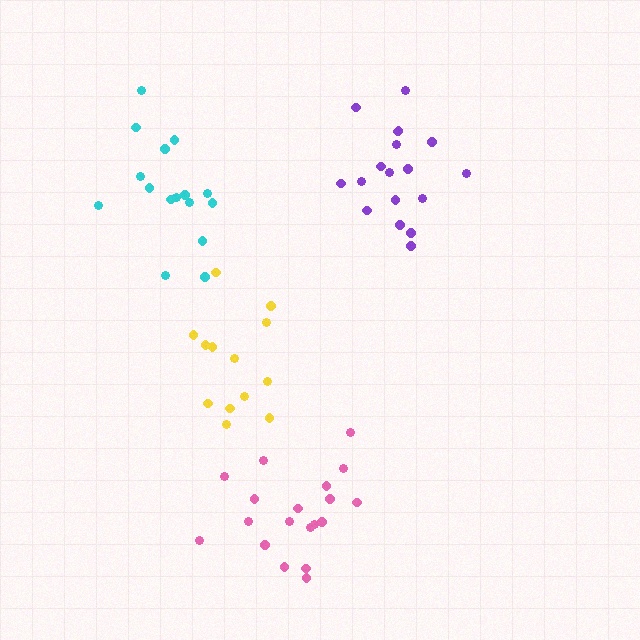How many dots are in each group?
Group 1: 16 dots, Group 2: 19 dots, Group 3: 18 dots, Group 4: 13 dots (66 total).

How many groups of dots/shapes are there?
There are 4 groups.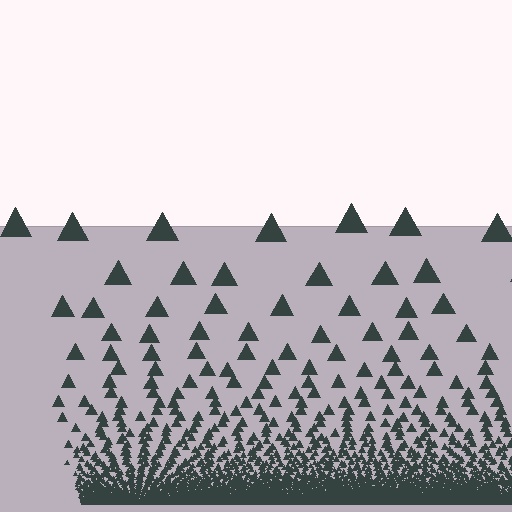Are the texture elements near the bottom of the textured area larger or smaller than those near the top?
Smaller. The gradient is inverted — elements near the bottom are smaller and denser.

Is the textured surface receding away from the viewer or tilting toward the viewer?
The surface appears to tilt toward the viewer. Texture elements get larger and sparser toward the top.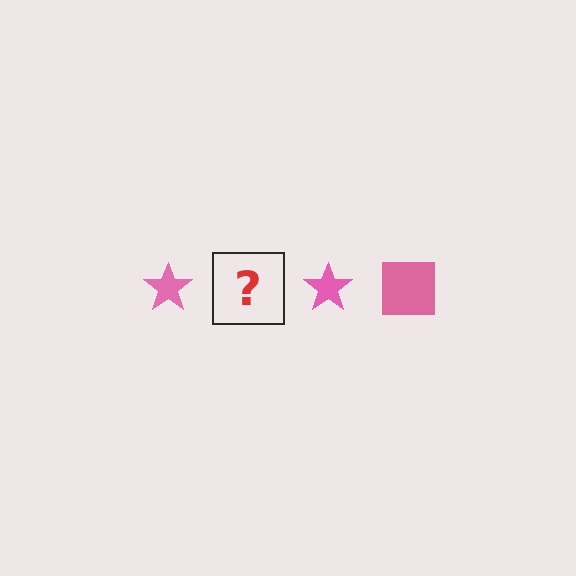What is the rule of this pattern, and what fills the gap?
The rule is that the pattern cycles through star, square shapes in pink. The gap should be filled with a pink square.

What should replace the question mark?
The question mark should be replaced with a pink square.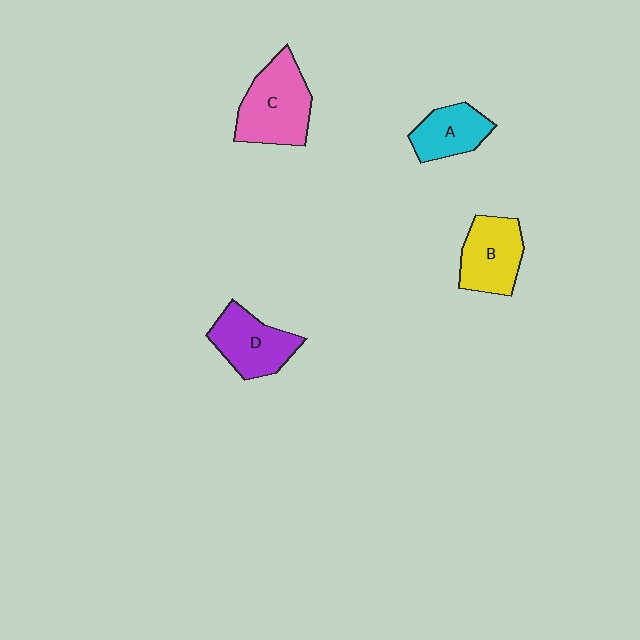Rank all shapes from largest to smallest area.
From largest to smallest: C (pink), D (purple), B (yellow), A (cyan).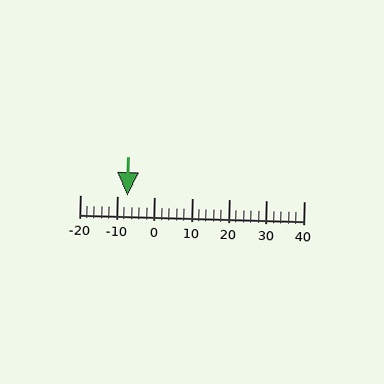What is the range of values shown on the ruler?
The ruler shows values from -20 to 40.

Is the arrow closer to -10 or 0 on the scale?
The arrow is closer to -10.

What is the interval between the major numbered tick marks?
The major tick marks are spaced 10 units apart.